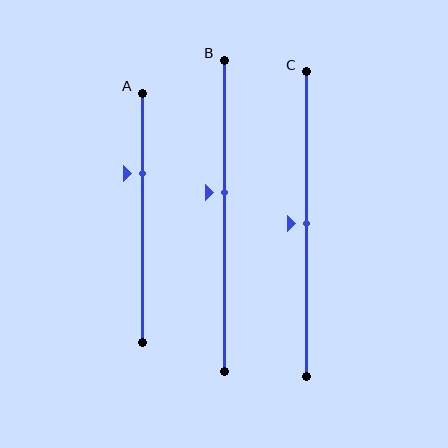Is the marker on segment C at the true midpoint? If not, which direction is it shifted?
Yes, the marker on segment C is at the true midpoint.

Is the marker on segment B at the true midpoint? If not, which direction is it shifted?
No, the marker on segment B is shifted upward by about 7% of the segment length.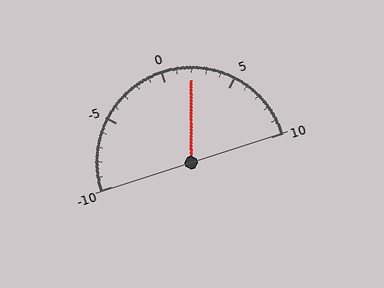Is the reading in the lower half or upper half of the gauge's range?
The reading is in the upper half of the range (-10 to 10).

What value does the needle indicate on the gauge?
The needle indicates approximately 2.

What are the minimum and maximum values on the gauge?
The gauge ranges from -10 to 10.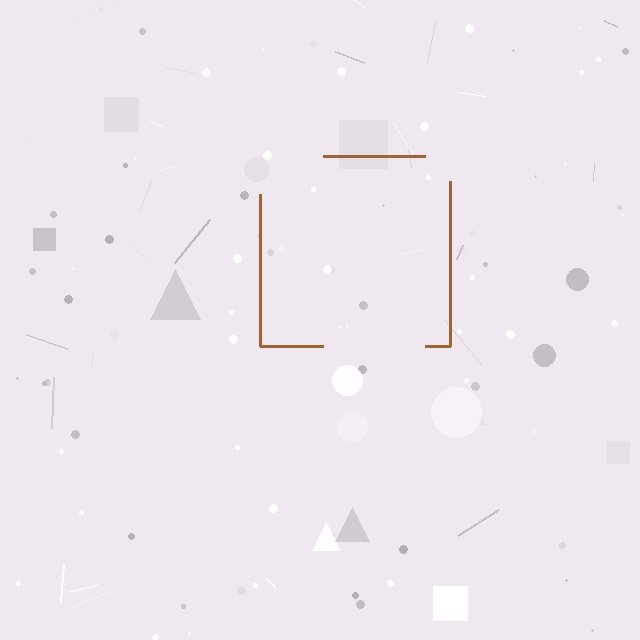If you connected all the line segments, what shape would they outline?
They would outline a square.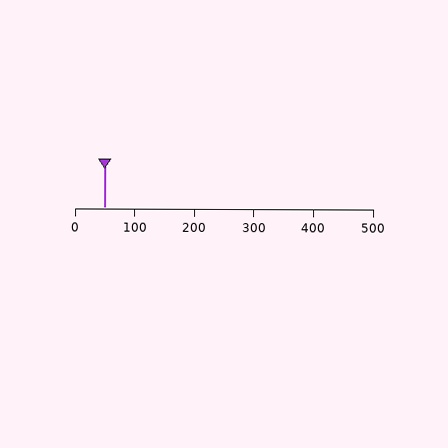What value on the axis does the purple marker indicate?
The marker indicates approximately 50.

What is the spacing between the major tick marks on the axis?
The major ticks are spaced 100 apart.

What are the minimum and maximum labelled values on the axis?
The axis runs from 0 to 500.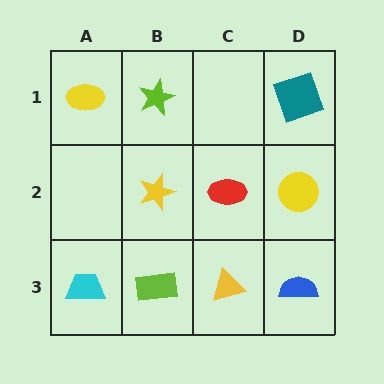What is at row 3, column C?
A yellow triangle.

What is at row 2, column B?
A yellow star.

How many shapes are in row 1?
3 shapes.